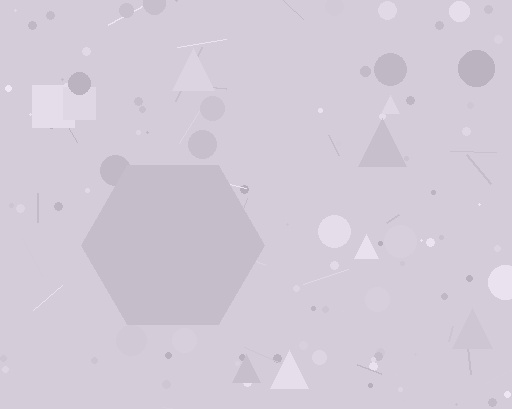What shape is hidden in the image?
A hexagon is hidden in the image.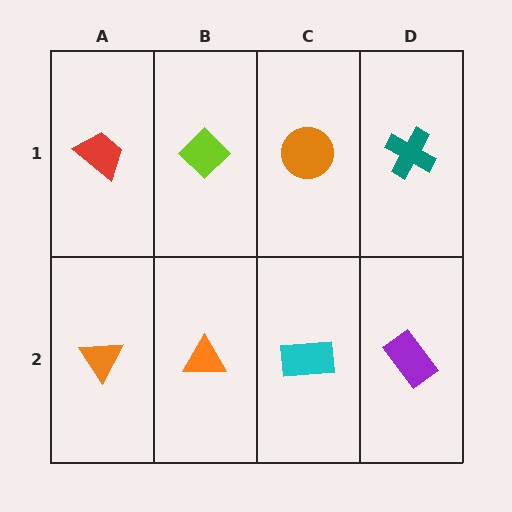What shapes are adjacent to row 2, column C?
An orange circle (row 1, column C), an orange triangle (row 2, column B), a purple rectangle (row 2, column D).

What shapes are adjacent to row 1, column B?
An orange triangle (row 2, column B), a red trapezoid (row 1, column A), an orange circle (row 1, column C).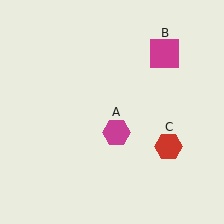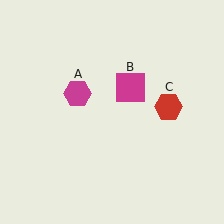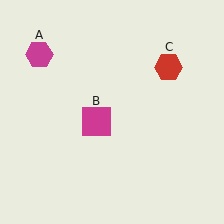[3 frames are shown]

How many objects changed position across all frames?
3 objects changed position: magenta hexagon (object A), magenta square (object B), red hexagon (object C).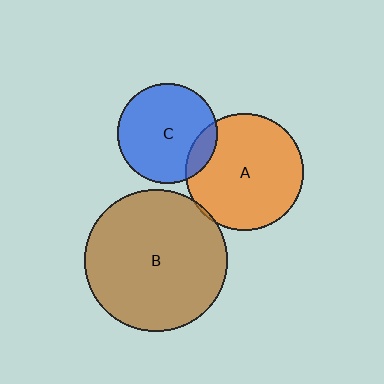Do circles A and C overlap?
Yes.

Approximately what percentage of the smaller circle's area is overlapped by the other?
Approximately 15%.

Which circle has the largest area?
Circle B (brown).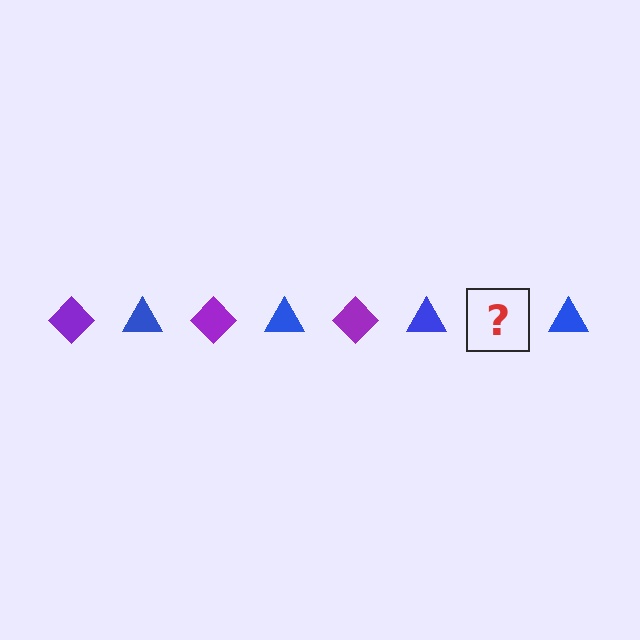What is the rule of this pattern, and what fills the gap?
The rule is that the pattern alternates between purple diamond and blue triangle. The gap should be filled with a purple diamond.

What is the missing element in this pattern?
The missing element is a purple diamond.